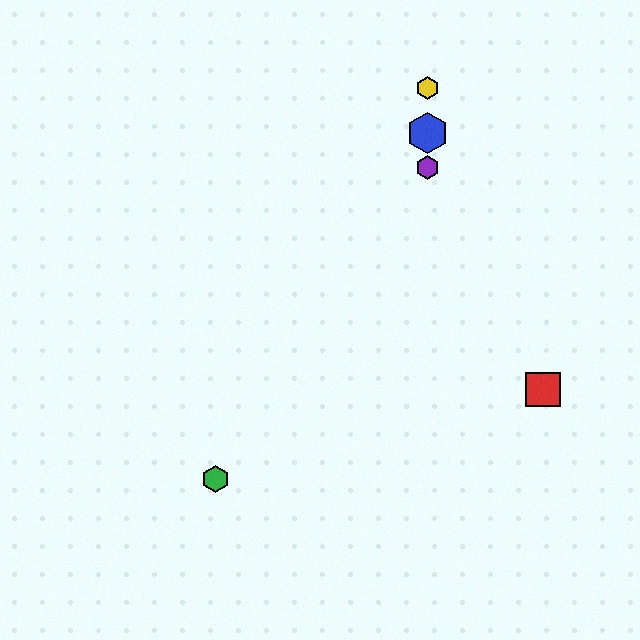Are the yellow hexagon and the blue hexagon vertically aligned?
Yes, both are at x≈428.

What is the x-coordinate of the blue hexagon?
The blue hexagon is at x≈428.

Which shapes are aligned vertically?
The blue hexagon, the yellow hexagon, the purple hexagon are aligned vertically.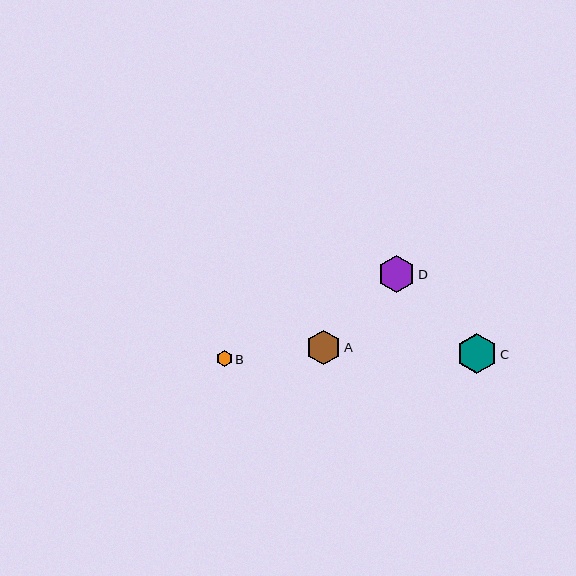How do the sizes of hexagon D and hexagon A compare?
Hexagon D and hexagon A are approximately the same size.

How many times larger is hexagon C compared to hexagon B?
Hexagon C is approximately 2.6 times the size of hexagon B.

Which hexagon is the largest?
Hexagon C is the largest with a size of approximately 40 pixels.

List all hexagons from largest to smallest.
From largest to smallest: C, D, A, B.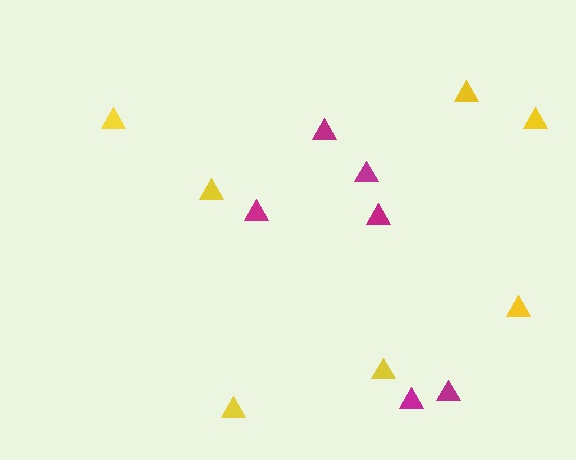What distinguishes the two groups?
There are 2 groups: one group of yellow triangles (7) and one group of magenta triangles (6).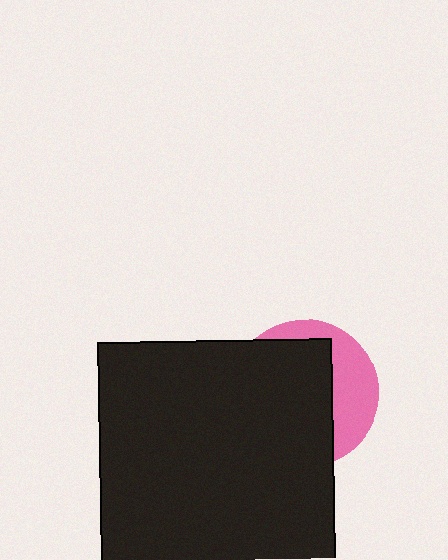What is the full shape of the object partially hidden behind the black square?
The partially hidden object is a pink circle.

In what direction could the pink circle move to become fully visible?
The pink circle could move right. That would shift it out from behind the black square entirely.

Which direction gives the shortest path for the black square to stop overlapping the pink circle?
Moving left gives the shortest separation.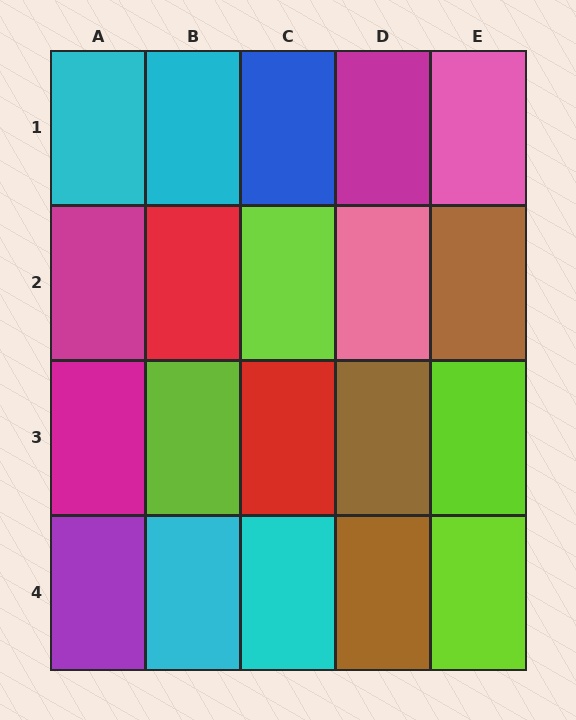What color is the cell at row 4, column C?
Cyan.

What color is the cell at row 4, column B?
Cyan.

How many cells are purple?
1 cell is purple.